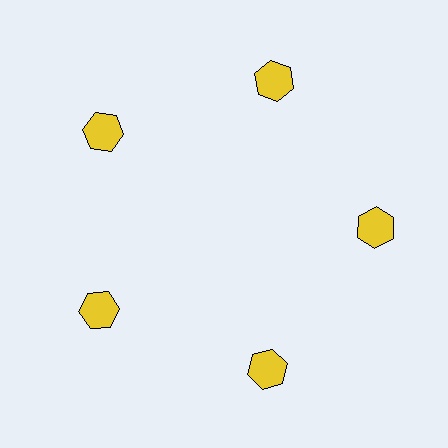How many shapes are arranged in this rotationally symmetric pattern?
There are 5 shapes, arranged in 5 groups of 1.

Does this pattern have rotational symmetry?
Yes, this pattern has 5-fold rotational symmetry. It looks the same after rotating 72 degrees around the center.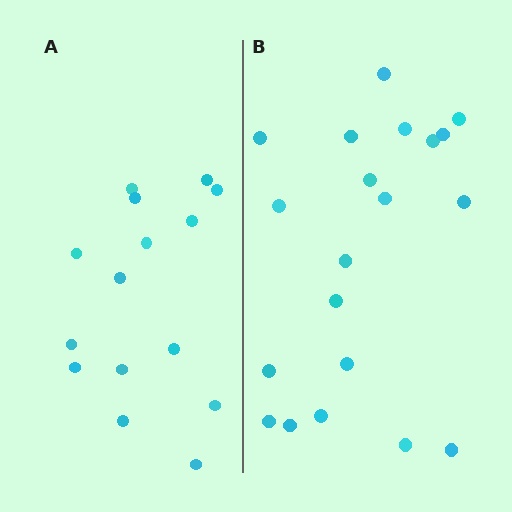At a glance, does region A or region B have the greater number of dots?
Region B (the right region) has more dots.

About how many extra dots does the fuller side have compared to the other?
Region B has about 5 more dots than region A.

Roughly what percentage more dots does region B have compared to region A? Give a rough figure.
About 35% more.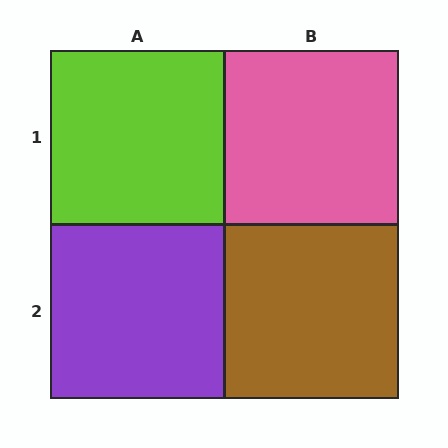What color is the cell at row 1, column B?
Pink.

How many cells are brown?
1 cell is brown.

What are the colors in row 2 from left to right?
Purple, brown.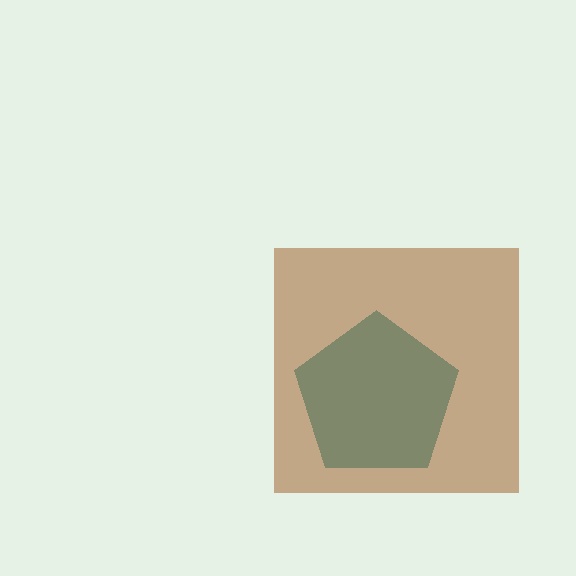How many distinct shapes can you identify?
There are 2 distinct shapes: a teal pentagon, a brown square.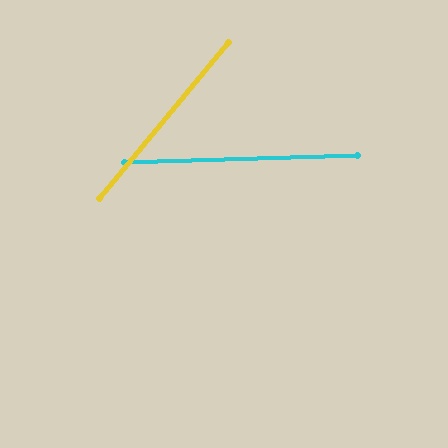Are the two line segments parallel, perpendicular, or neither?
Neither parallel nor perpendicular — they differ by about 49°.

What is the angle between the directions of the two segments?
Approximately 49 degrees.